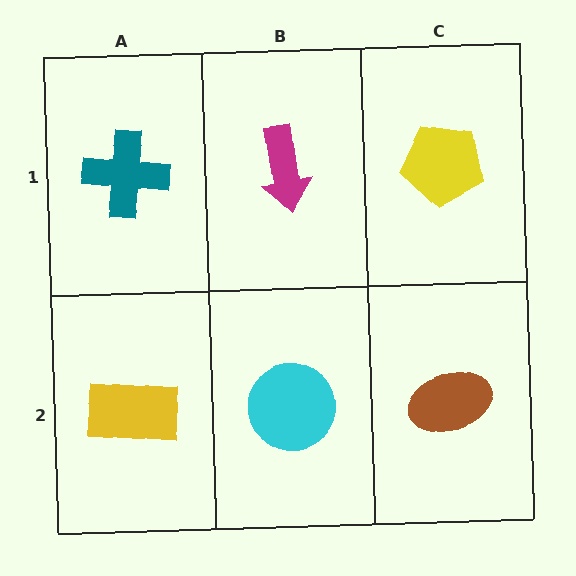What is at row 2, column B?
A cyan circle.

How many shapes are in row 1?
3 shapes.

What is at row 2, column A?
A yellow rectangle.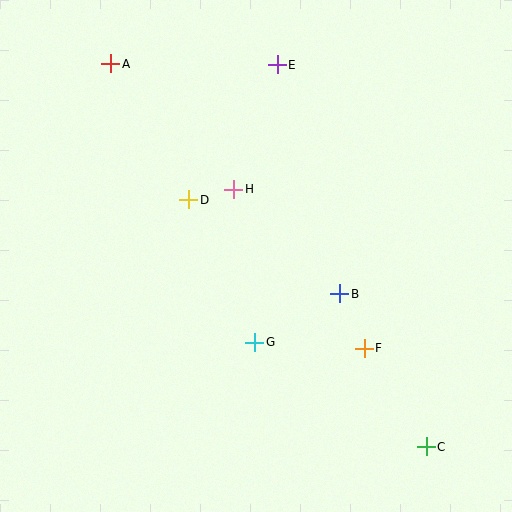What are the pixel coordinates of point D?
Point D is at (189, 200).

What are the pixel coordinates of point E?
Point E is at (277, 65).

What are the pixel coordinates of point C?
Point C is at (426, 447).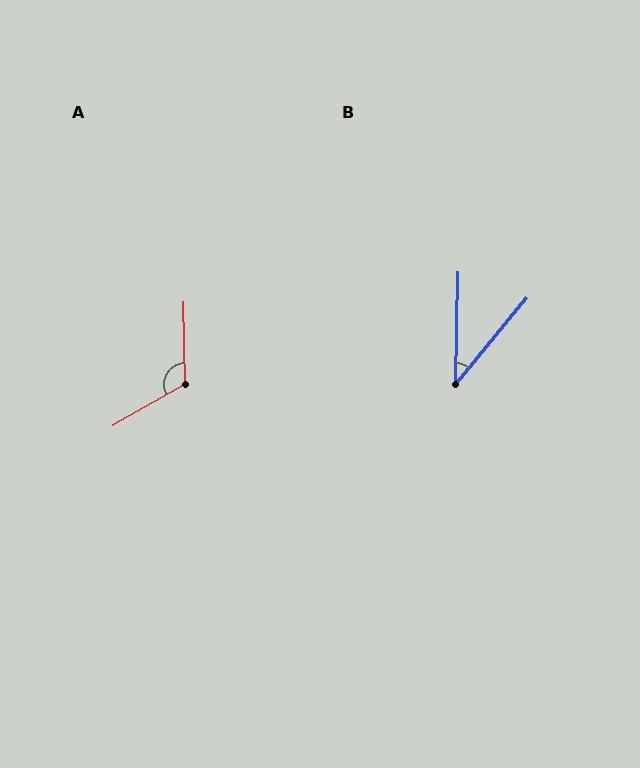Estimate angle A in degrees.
Approximately 119 degrees.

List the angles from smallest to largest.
B (39°), A (119°).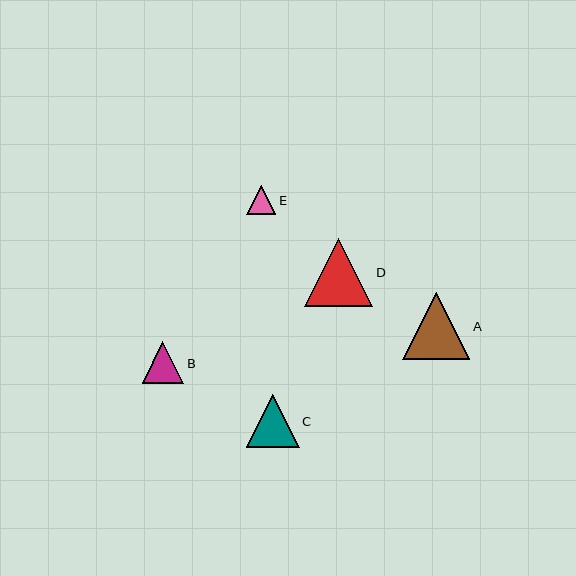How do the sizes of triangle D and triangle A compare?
Triangle D and triangle A are approximately the same size.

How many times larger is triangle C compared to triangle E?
Triangle C is approximately 1.8 times the size of triangle E.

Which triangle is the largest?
Triangle D is the largest with a size of approximately 68 pixels.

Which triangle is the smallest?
Triangle E is the smallest with a size of approximately 29 pixels.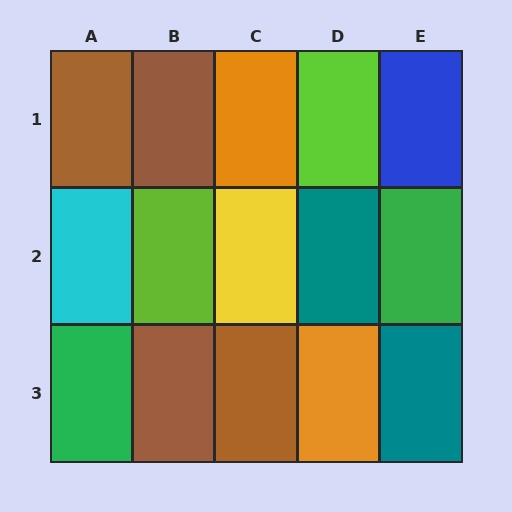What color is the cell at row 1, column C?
Orange.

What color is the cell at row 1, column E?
Blue.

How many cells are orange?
2 cells are orange.